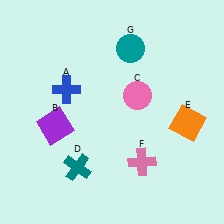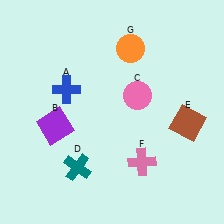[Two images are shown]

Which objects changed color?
E changed from orange to brown. G changed from teal to orange.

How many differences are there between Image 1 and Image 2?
There are 2 differences between the two images.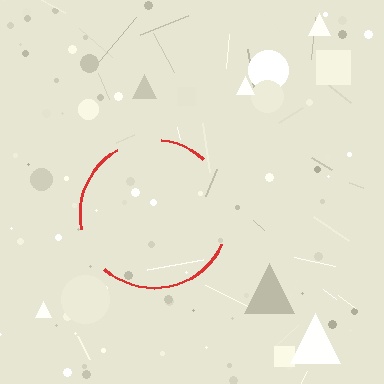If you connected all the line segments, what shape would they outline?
They would outline a circle.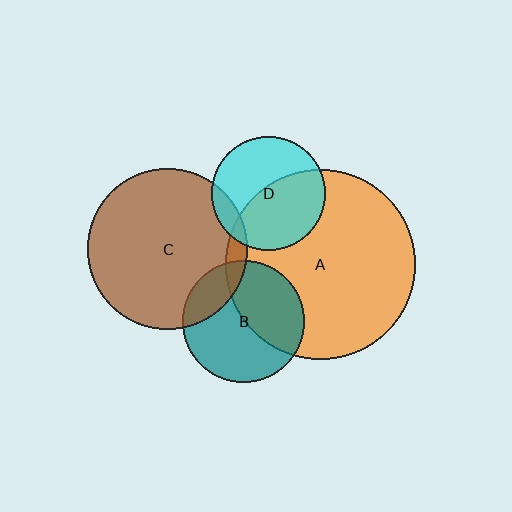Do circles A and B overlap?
Yes.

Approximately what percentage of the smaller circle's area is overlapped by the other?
Approximately 45%.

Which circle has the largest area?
Circle A (orange).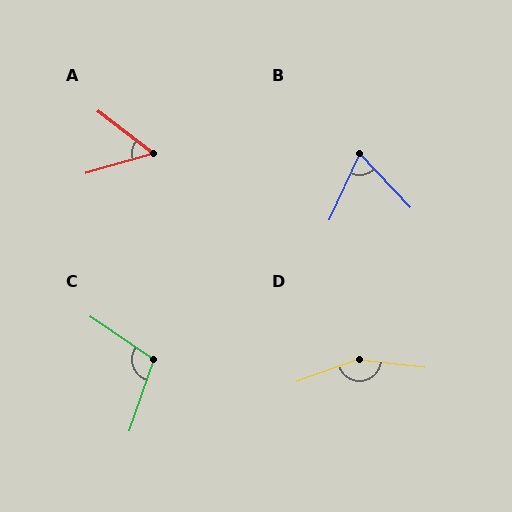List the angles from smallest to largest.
A (54°), B (68°), C (106°), D (154°).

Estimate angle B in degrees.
Approximately 68 degrees.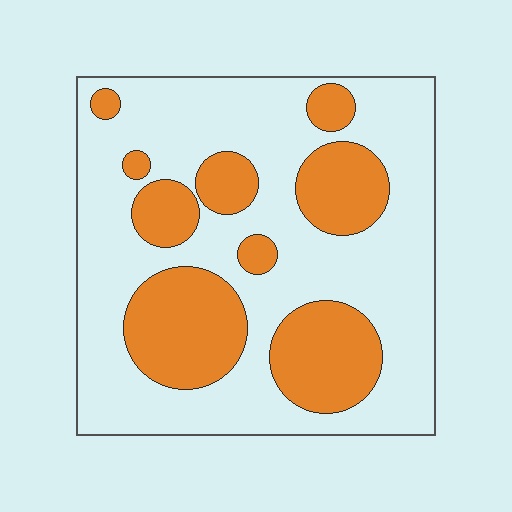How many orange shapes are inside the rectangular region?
9.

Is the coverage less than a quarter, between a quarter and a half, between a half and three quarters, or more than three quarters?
Between a quarter and a half.